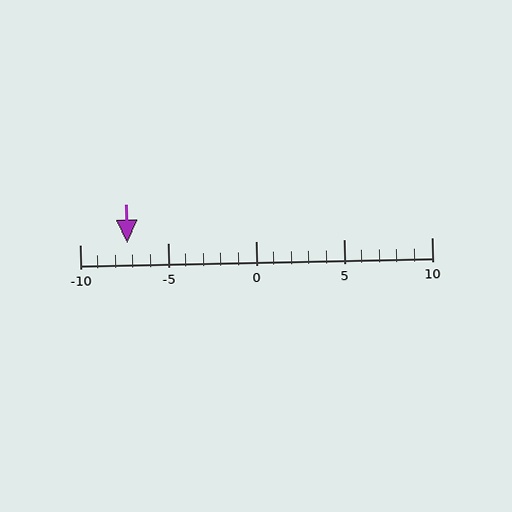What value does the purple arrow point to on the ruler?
The purple arrow points to approximately -7.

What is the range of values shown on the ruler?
The ruler shows values from -10 to 10.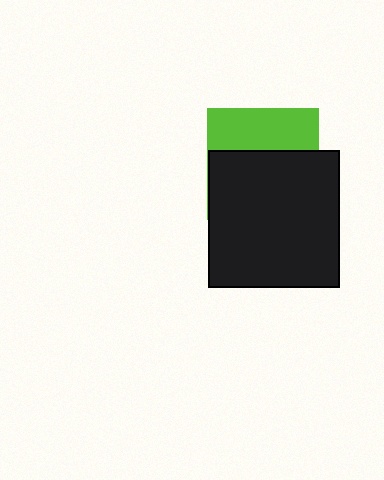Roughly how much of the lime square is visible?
A small part of it is visible (roughly 38%).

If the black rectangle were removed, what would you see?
You would see the complete lime square.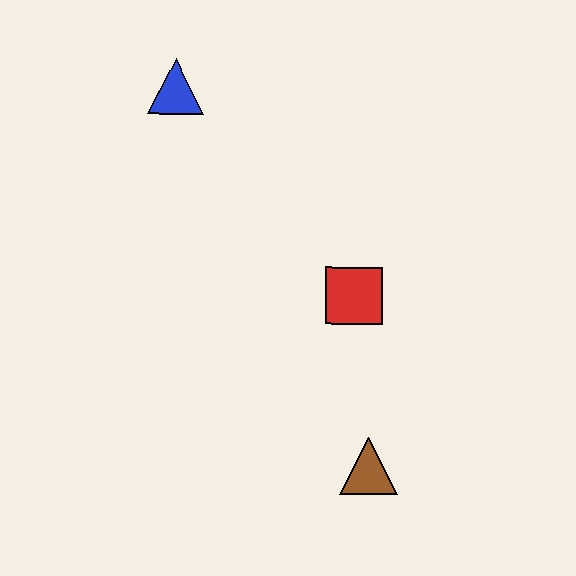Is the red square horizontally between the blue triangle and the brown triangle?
Yes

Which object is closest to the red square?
The brown triangle is closest to the red square.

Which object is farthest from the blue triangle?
The brown triangle is farthest from the blue triangle.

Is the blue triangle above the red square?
Yes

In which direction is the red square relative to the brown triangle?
The red square is above the brown triangle.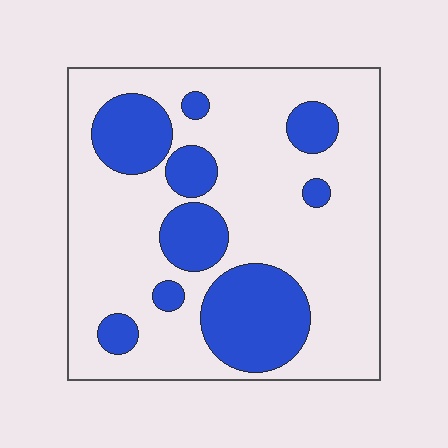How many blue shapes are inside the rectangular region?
9.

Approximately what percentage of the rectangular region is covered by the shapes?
Approximately 25%.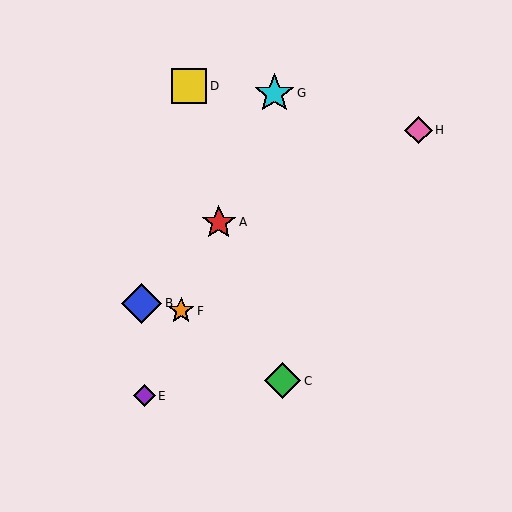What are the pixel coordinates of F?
Object F is at (181, 311).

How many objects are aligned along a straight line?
4 objects (A, E, F, G) are aligned along a straight line.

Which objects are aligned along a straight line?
Objects A, E, F, G are aligned along a straight line.